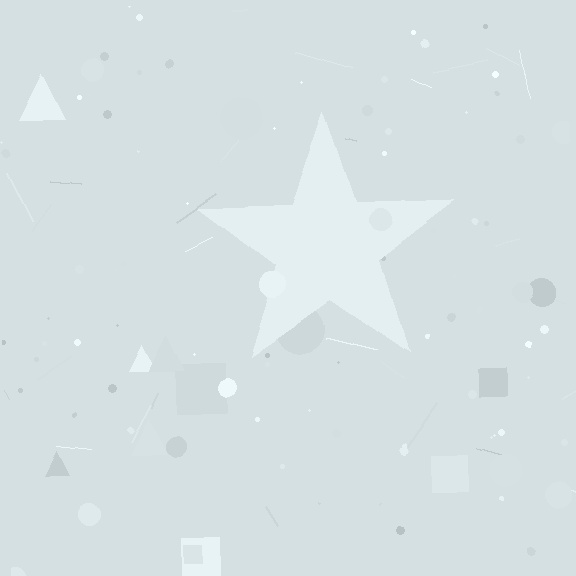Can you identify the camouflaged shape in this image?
The camouflaged shape is a star.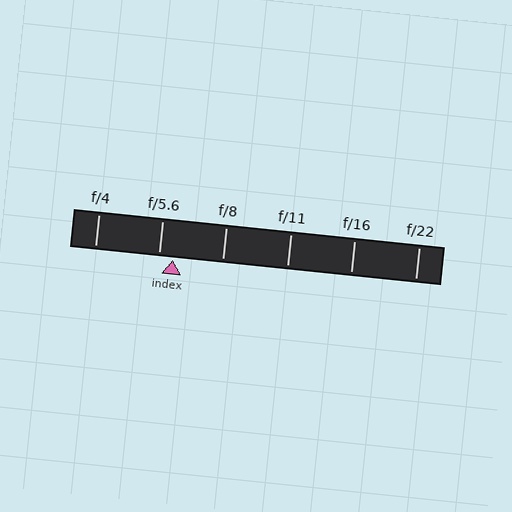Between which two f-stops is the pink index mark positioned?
The index mark is between f/5.6 and f/8.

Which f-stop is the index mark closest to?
The index mark is closest to f/5.6.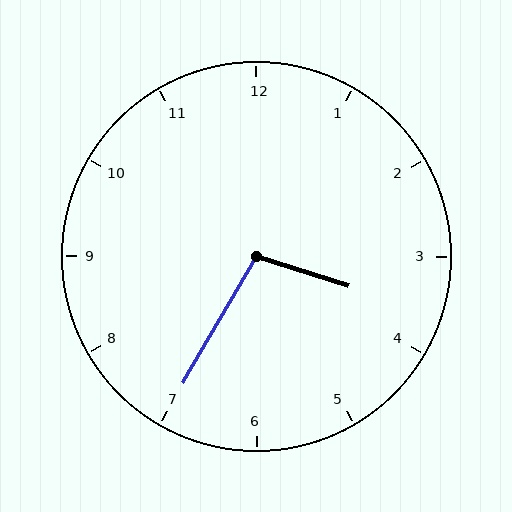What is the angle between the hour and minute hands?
Approximately 102 degrees.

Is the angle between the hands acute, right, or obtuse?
It is obtuse.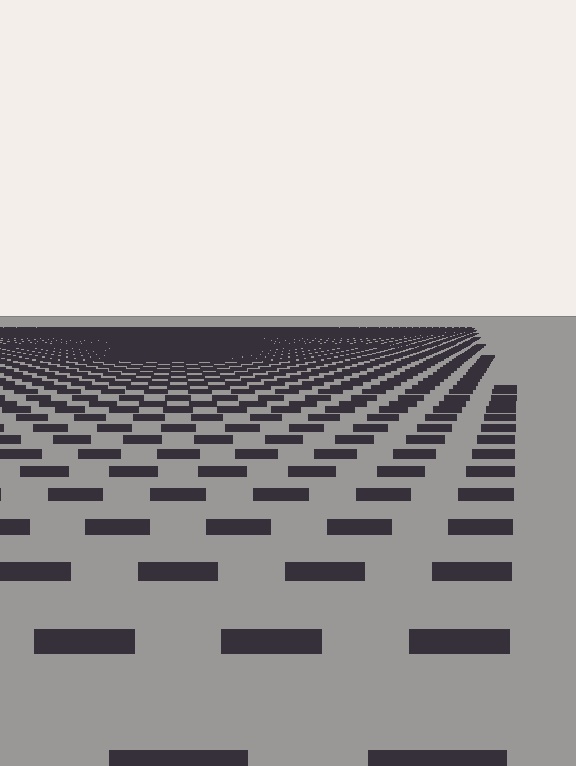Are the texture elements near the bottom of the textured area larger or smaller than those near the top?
Larger. Near the bottom, elements are closer to the viewer and appear at a bigger on-screen size.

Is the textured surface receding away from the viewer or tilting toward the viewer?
The surface is receding away from the viewer. Texture elements get smaller and denser toward the top.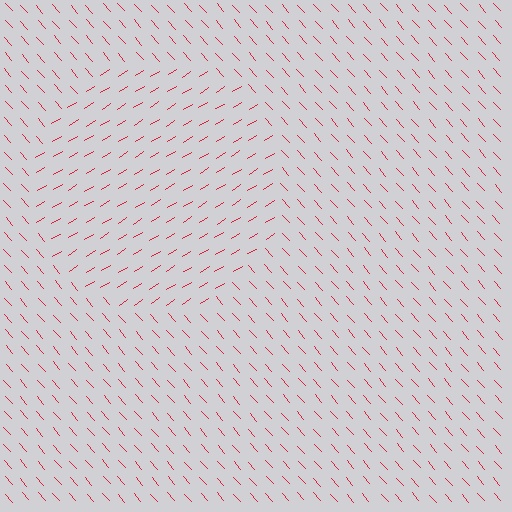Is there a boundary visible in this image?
Yes, there is a texture boundary formed by a change in line orientation.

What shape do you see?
I see a circle.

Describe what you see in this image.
The image is filled with small red line segments. A circle region in the image has lines oriented differently from the surrounding lines, creating a visible texture boundary.